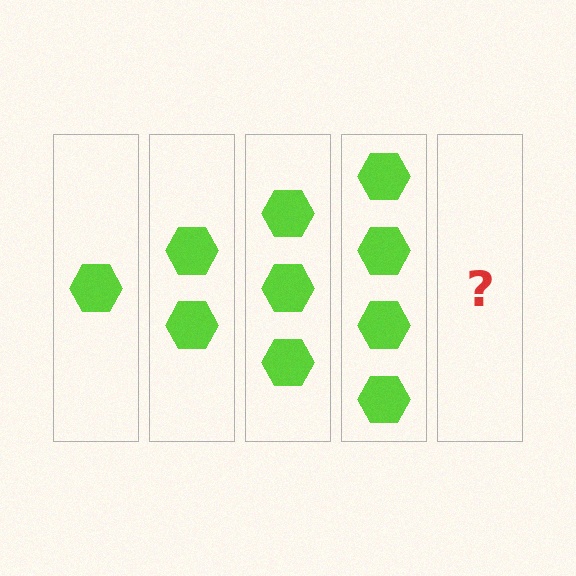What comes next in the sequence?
The next element should be 5 hexagons.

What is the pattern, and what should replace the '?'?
The pattern is that each step adds one more hexagon. The '?' should be 5 hexagons.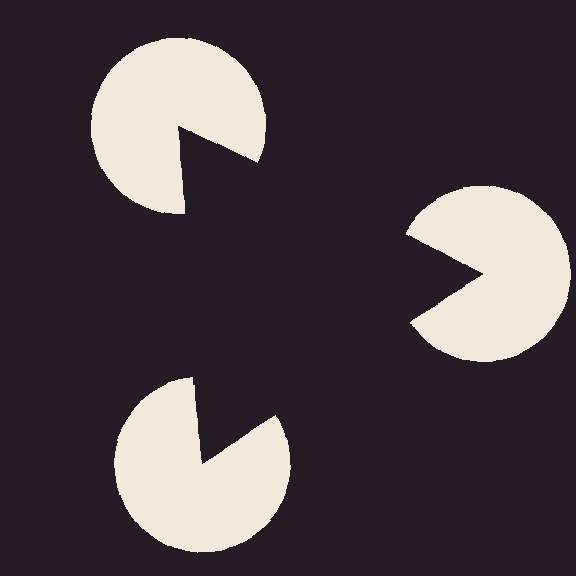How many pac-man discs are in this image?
There are 3 — one at each vertex of the illusory triangle.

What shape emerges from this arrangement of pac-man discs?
An illusory triangle — its edges are inferred from the aligned wedge cuts in the pac-man discs, not physically drawn.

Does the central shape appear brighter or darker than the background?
It typically appears slightly darker than the background, even though no actual brightness change is drawn.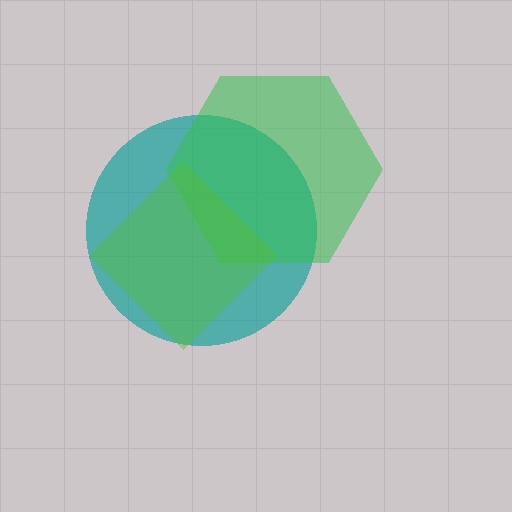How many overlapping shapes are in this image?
There are 3 overlapping shapes in the image.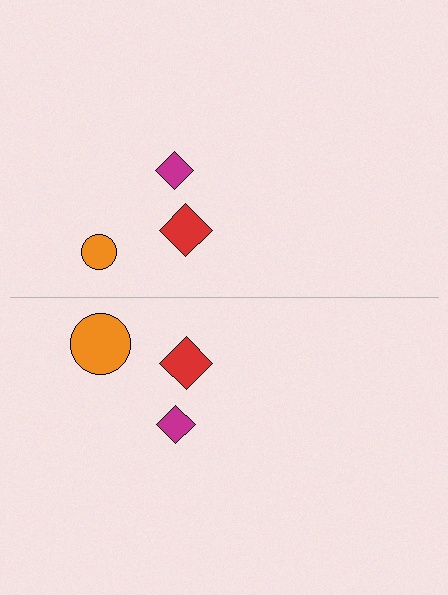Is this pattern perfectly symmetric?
No, the pattern is not perfectly symmetric. The orange circle on the bottom side has a different size than its mirror counterpart.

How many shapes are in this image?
There are 6 shapes in this image.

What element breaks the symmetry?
The orange circle on the bottom side has a different size than its mirror counterpart.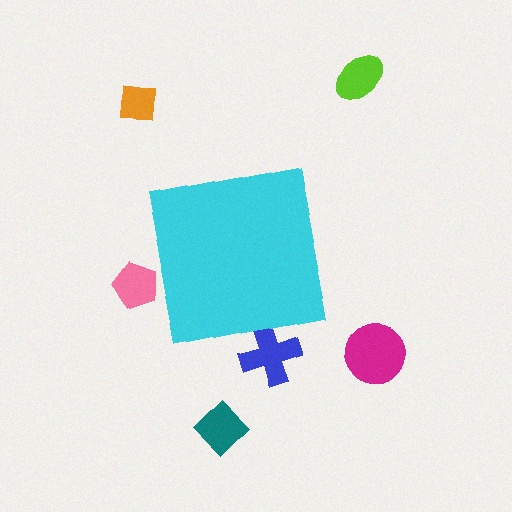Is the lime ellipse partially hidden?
No, the lime ellipse is fully visible.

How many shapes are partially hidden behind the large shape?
2 shapes are partially hidden.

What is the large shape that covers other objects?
A cyan square.